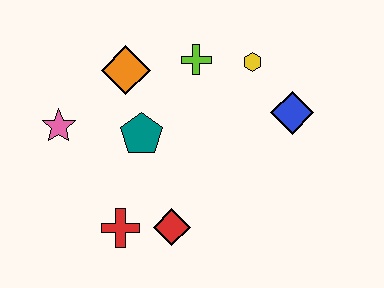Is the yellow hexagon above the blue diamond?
Yes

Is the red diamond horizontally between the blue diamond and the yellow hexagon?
No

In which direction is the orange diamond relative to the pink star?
The orange diamond is to the right of the pink star.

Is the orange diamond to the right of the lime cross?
No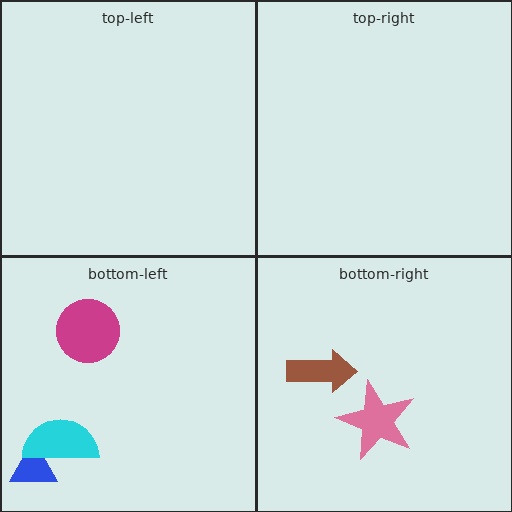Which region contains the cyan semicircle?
The bottom-left region.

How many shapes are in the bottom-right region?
2.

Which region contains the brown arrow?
The bottom-right region.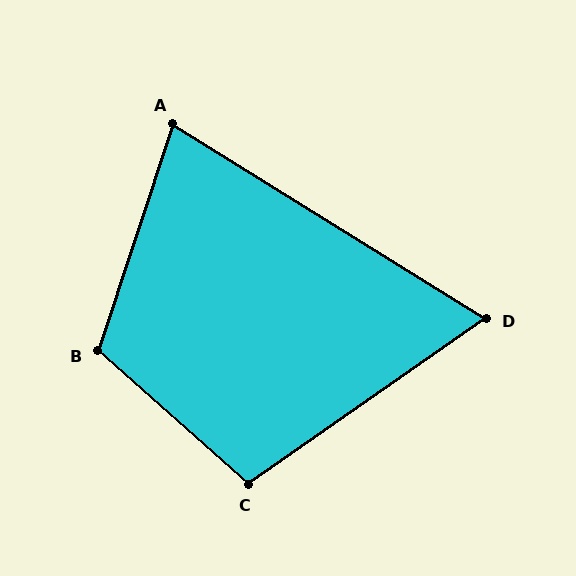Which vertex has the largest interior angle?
B, at approximately 113 degrees.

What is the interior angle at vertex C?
Approximately 103 degrees (obtuse).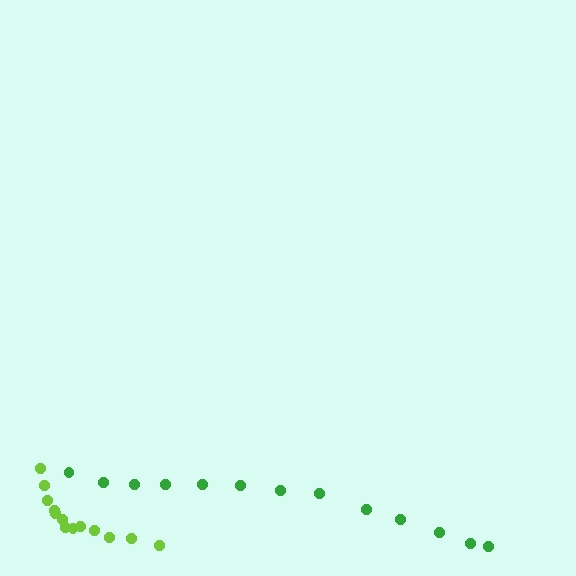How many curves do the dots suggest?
There are 2 distinct paths.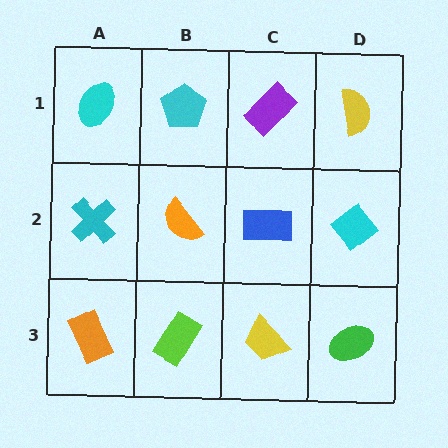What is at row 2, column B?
An orange semicircle.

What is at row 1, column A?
A cyan ellipse.